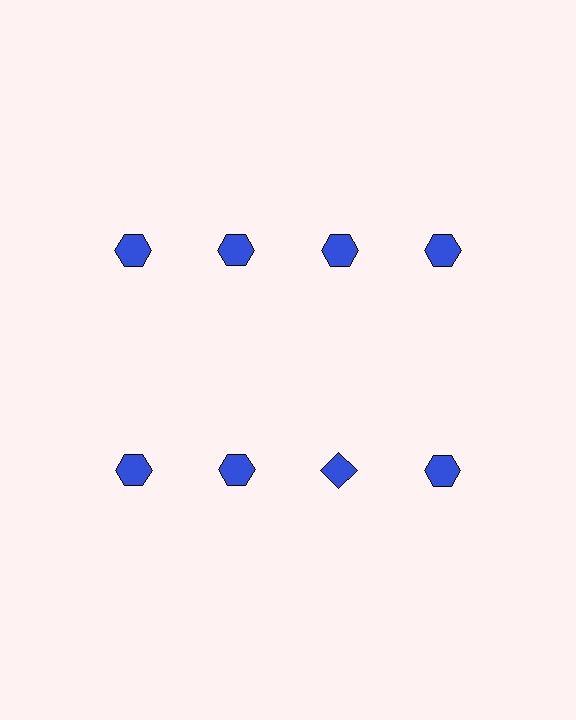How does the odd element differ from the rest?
It has a different shape: diamond instead of hexagon.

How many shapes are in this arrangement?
There are 8 shapes arranged in a grid pattern.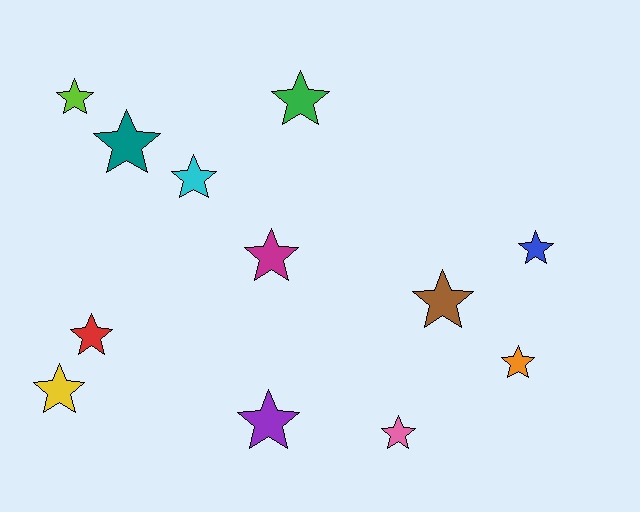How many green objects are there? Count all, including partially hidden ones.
There is 1 green object.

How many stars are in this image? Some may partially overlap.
There are 12 stars.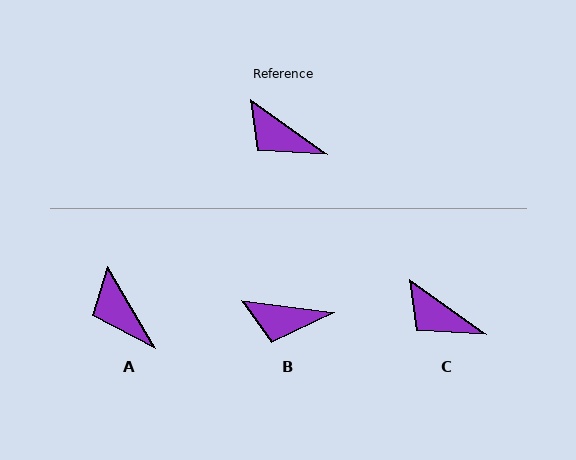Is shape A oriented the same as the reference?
No, it is off by about 24 degrees.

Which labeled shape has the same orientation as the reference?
C.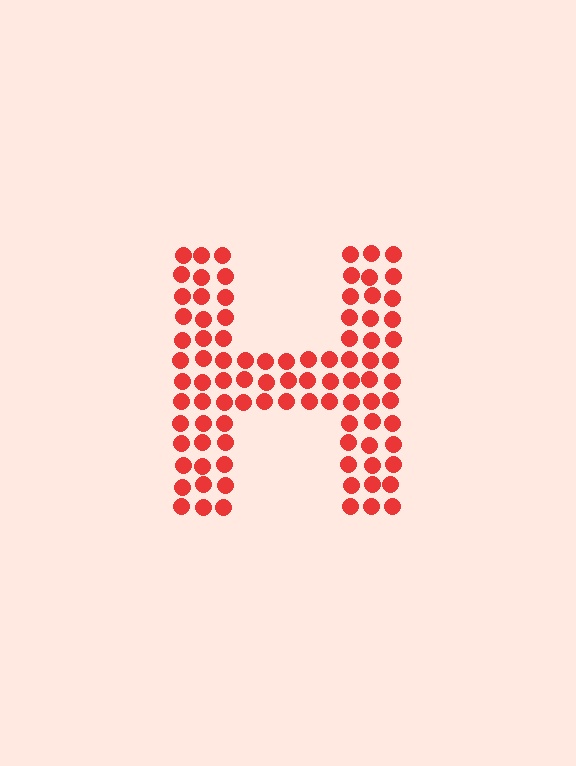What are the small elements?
The small elements are circles.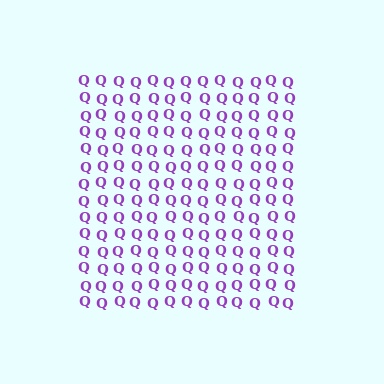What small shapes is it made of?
It is made of small letter Q's.